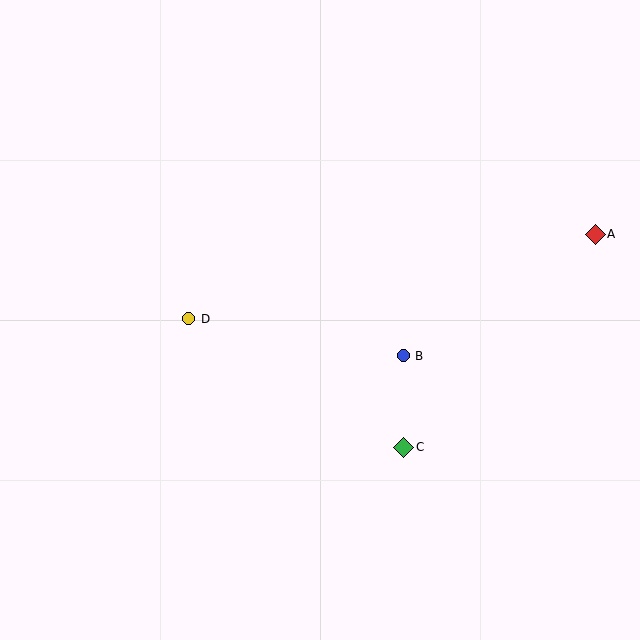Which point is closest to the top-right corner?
Point A is closest to the top-right corner.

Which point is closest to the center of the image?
Point B at (403, 356) is closest to the center.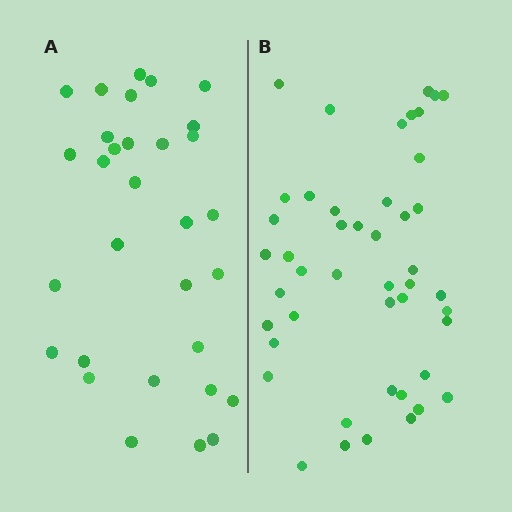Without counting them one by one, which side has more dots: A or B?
Region B (the right region) has more dots.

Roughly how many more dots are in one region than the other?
Region B has approximately 15 more dots than region A.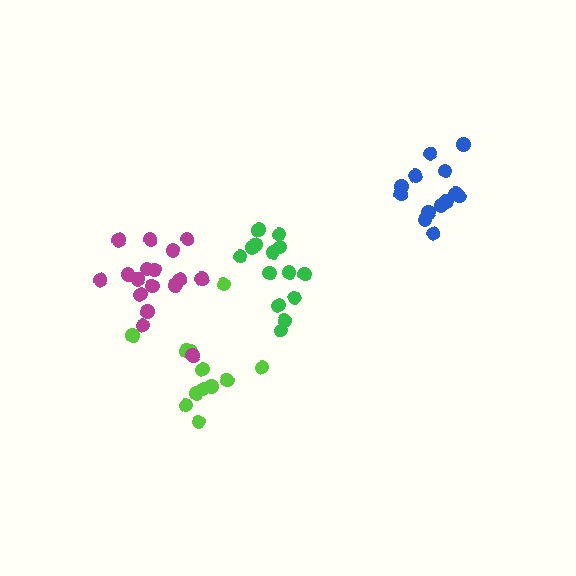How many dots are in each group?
Group 1: 12 dots, Group 2: 14 dots, Group 3: 17 dots, Group 4: 13 dots (56 total).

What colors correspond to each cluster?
The clusters are colored: lime, green, magenta, blue.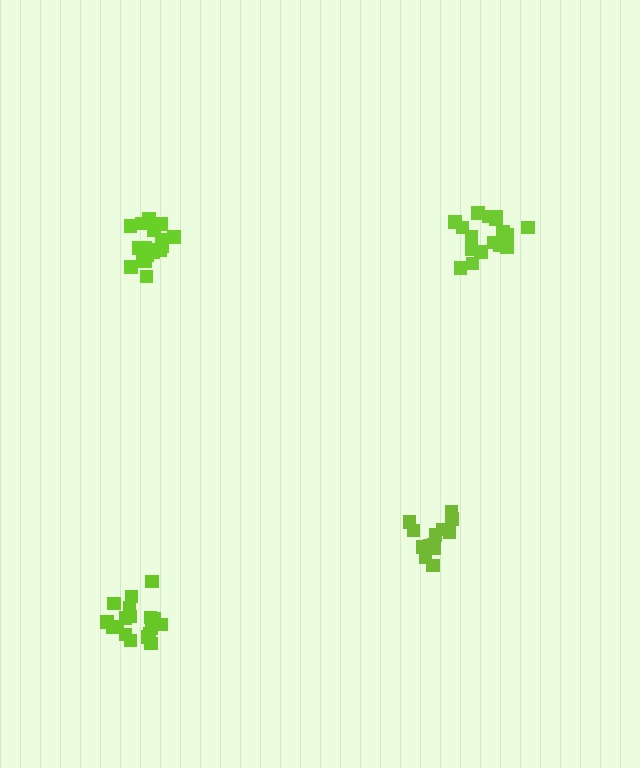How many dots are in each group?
Group 1: 13 dots, Group 2: 18 dots, Group 3: 17 dots, Group 4: 18 dots (66 total).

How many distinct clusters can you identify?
There are 4 distinct clusters.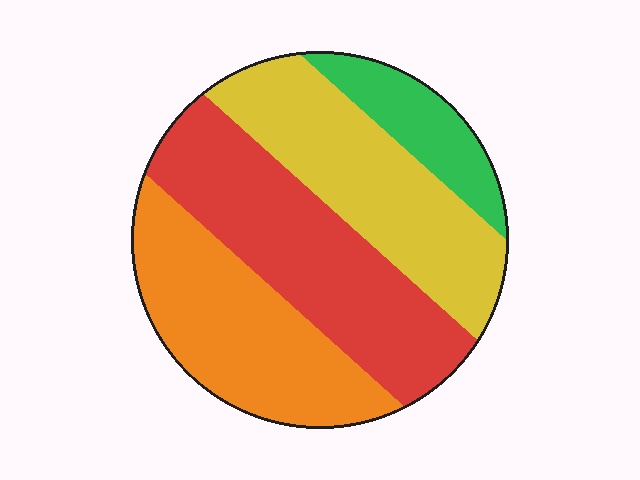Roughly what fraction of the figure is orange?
Orange takes up about one quarter (1/4) of the figure.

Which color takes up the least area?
Green, at roughly 10%.